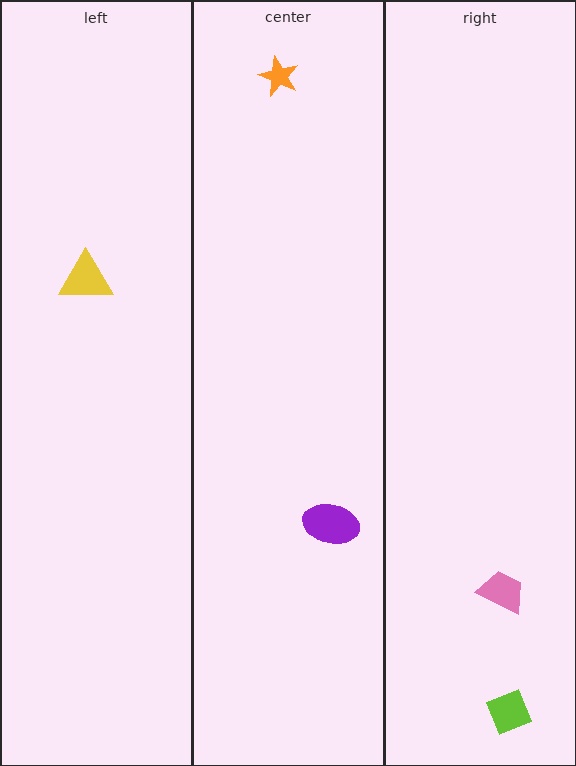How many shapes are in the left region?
1.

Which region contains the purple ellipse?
The center region.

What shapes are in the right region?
The lime diamond, the pink trapezoid.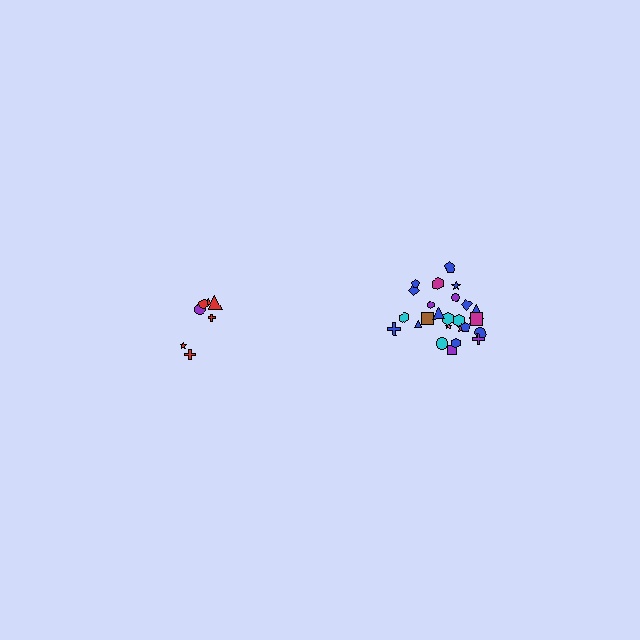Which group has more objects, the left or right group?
The right group.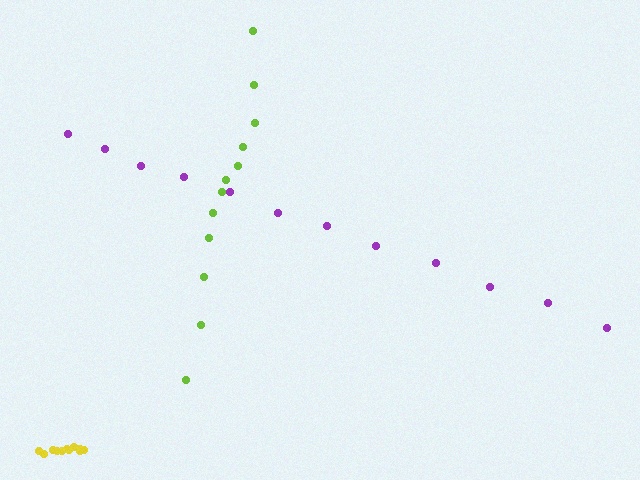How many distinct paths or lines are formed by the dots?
There are 3 distinct paths.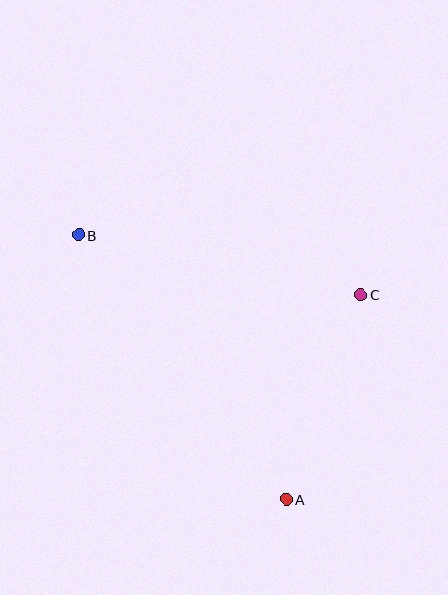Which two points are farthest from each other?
Points A and B are farthest from each other.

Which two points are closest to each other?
Points A and C are closest to each other.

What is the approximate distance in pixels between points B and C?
The distance between B and C is approximately 289 pixels.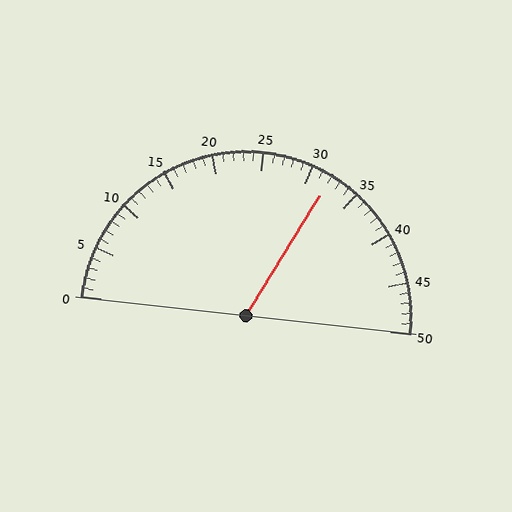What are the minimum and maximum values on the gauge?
The gauge ranges from 0 to 50.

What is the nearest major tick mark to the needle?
The nearest major tick mark is 30.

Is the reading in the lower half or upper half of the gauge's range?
The reading is in the upper half of the range (0 to 50).